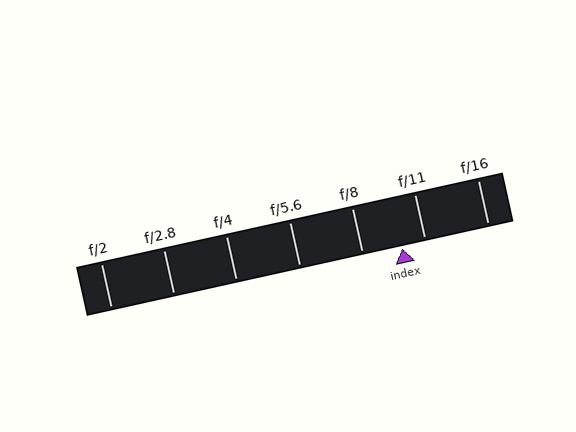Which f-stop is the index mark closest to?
The index mark is closest to f/11.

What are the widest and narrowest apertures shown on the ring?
The widest aperture shown is f/2 and the narrowest is f/16.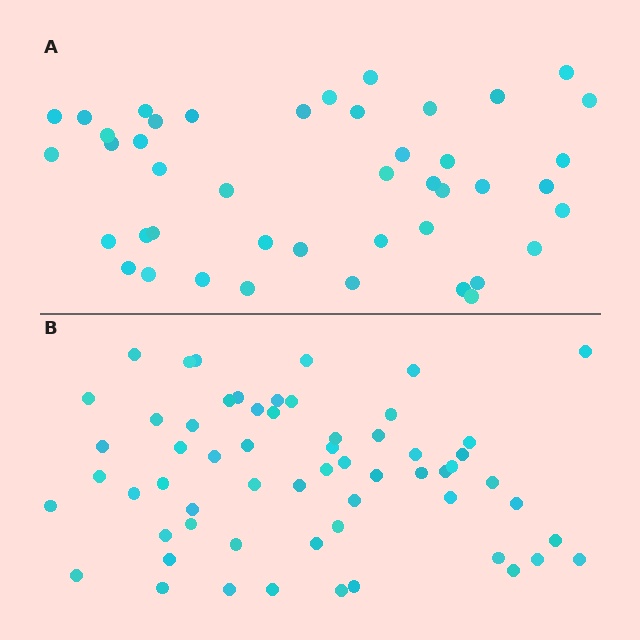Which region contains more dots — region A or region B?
Region B (the bottom region) has more dots.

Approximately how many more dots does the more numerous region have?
Region B has approximately 15 more dots than region A.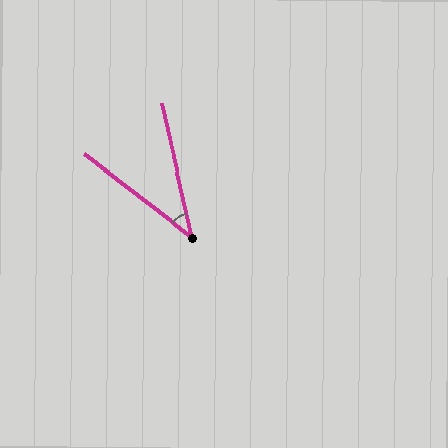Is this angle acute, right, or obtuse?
It is acute.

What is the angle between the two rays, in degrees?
Approximately 40 degrees.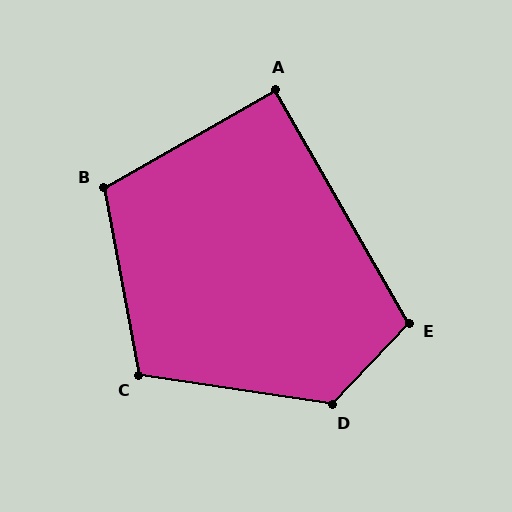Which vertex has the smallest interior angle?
A, at approximately 90 degrees.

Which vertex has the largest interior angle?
D, at approximately 125 degrees.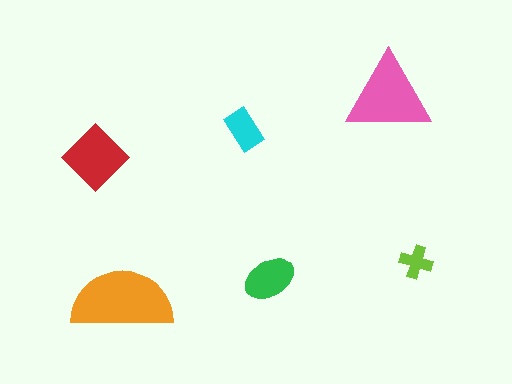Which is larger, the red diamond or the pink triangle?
The pink triangle.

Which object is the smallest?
The lime cross.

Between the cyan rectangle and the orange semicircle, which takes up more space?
The orange semicircle.